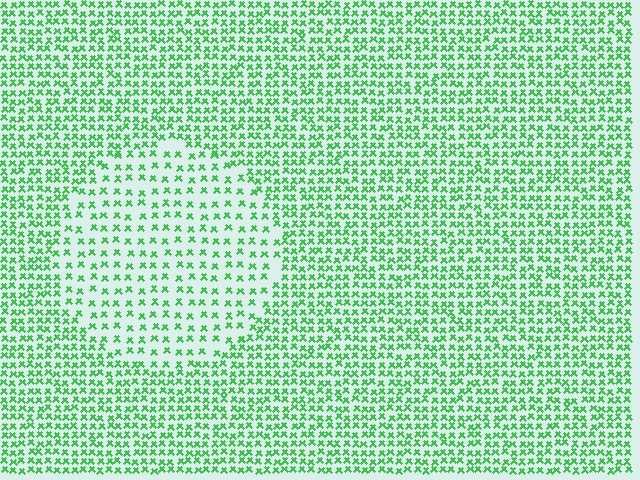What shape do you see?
I see a circle.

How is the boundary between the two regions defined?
The boundary is defined by a change in element density (approximately 2.0x ratio). All elements are the same color, size, and shape.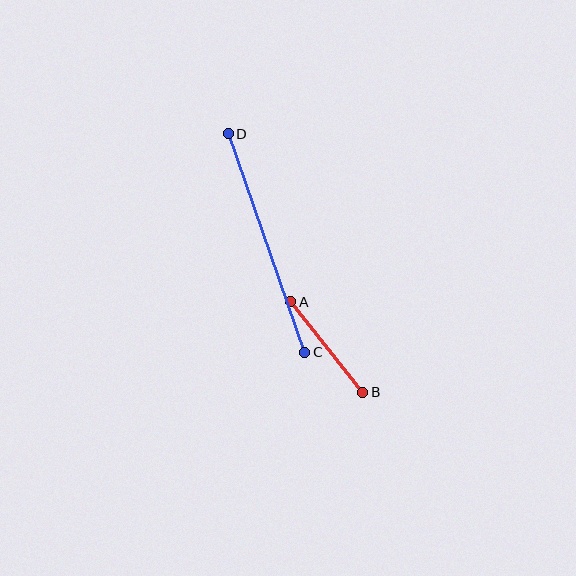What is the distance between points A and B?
The distance is approximately 116 pixels.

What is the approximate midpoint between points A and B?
The midpoint is at approximately (327, 347) pixels.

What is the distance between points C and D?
The distance is approximately 232 pixels.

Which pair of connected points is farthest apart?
Points C and D are farthest apart.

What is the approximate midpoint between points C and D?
The midpoint is at approximately (267, 243) pixels.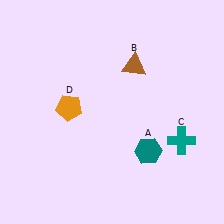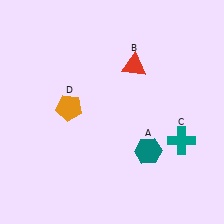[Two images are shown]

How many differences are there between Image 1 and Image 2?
There is 1 difference between the two images.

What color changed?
The triangle (B) changed from brown in Image 1 to red in Image 2.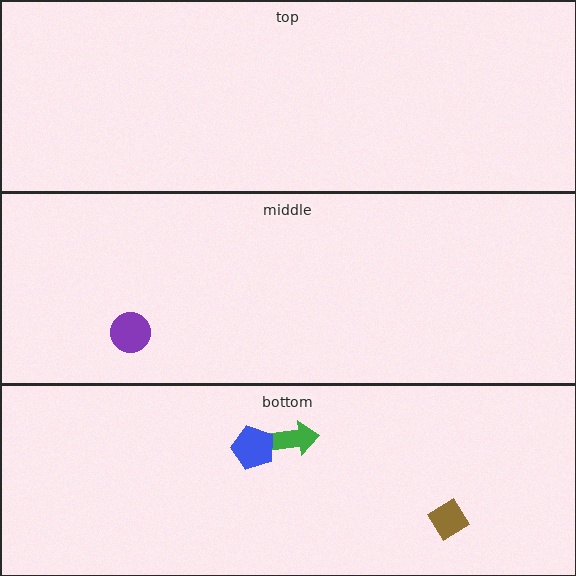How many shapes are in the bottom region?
3.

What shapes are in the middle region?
The purple circle.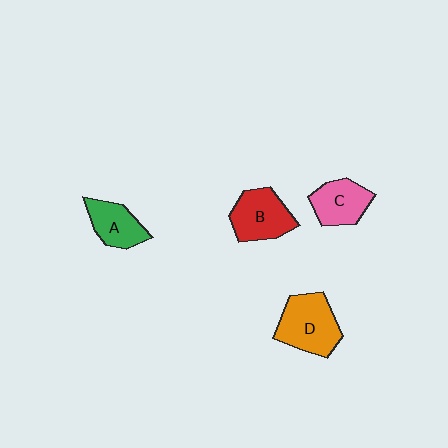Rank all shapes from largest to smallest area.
From largest to smallest: D (orange), B (red), C (pink), A (green).